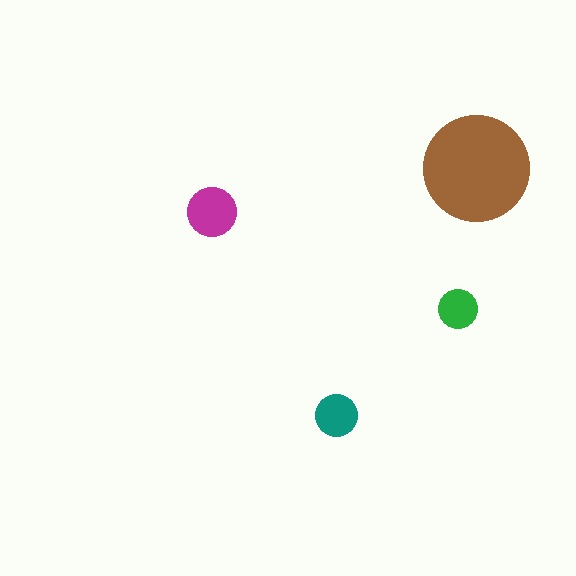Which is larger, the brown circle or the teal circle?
The brown one.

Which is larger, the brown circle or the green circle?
The brown one.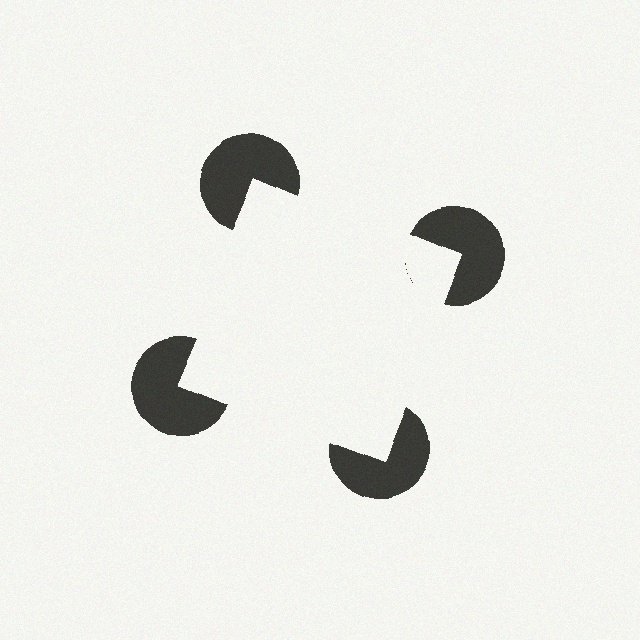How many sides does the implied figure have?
4 sides.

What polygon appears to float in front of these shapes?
An illusory square — its edges are inferred from the aligned wedge cuts in the pac-man discs, not physically drawn.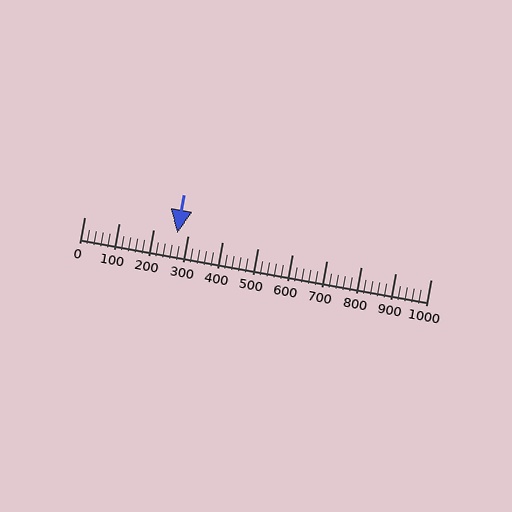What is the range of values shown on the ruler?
The ruler shows values from 0 to 1000.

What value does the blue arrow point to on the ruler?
The blue arrow points to approximately 268.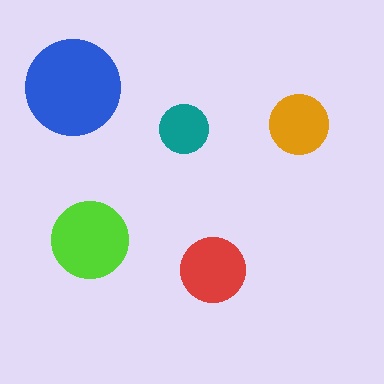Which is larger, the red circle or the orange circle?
The red one.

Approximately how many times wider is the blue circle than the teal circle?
About 2 times wider.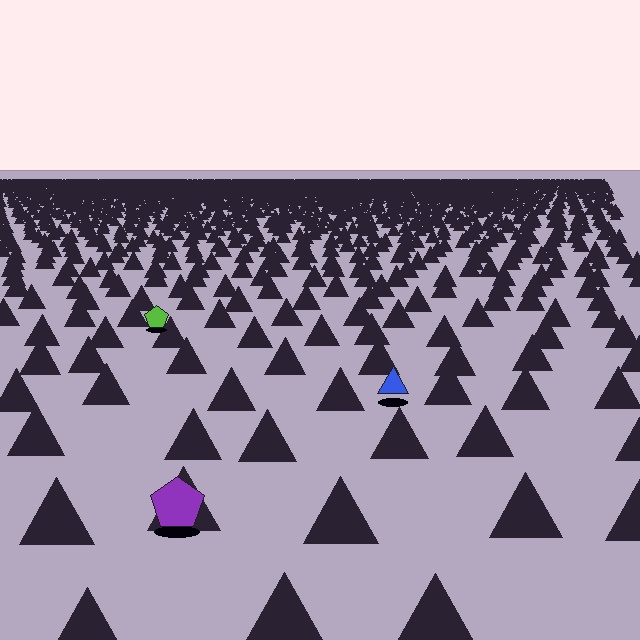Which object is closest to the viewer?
The purple pentagon is closest. The texture marks near it are larger and more spread out.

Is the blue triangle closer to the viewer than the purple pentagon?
No. The purple pentagon is closer — you can tell from the texture gradient: the ground texture is coarser near it.